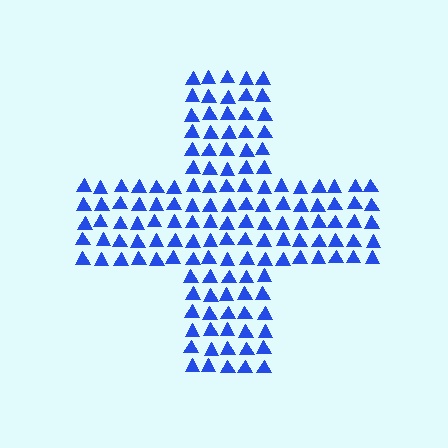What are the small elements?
The small elements are triangles.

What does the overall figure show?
The overall figure shows a cross.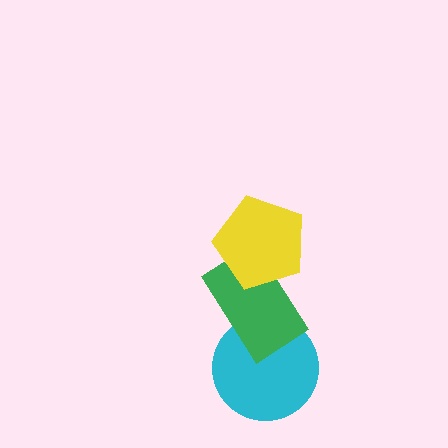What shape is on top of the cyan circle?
The green rectangle is on top of the cyan circle.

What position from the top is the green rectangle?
The green rectangle is 2nd from the top.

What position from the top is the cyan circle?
The cyan circle is 3rd from the top.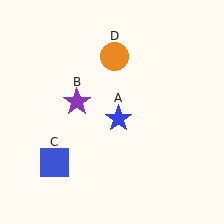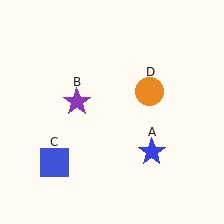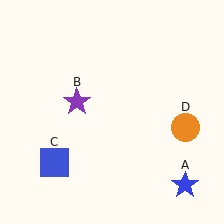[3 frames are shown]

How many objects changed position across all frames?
2 objects changed position: blue star (object A), orange circle (object D).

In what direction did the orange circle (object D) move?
The orange circle (object D) moved down and to the right.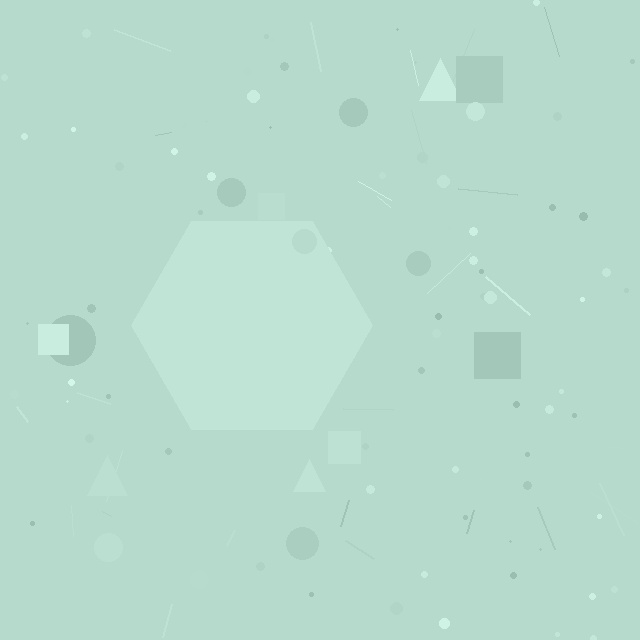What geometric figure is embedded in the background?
A hexagon is embedded in the background.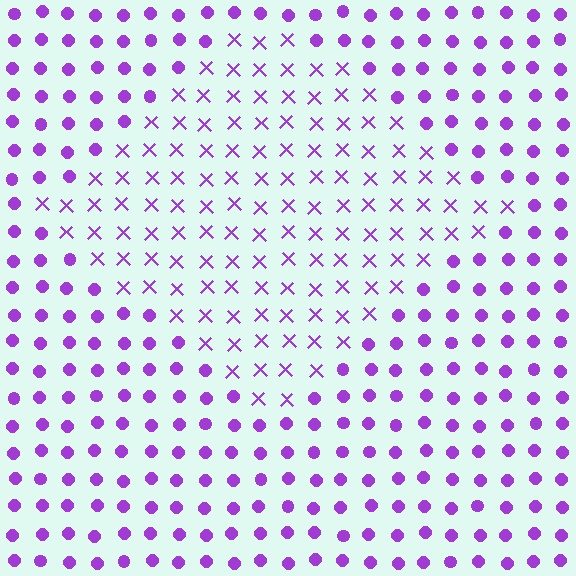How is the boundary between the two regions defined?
The boundary is defined by a change in element shape: X marks inside vs. circles outside. All elements share the same color and spacing.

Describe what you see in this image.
The image is filled with small purple elements arranged in a uniform grid. A diamond-shaped region contains X marks, while the surrounding area contains circles. The boundary is defined purely by the change in element shape.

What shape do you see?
I see a diamond.